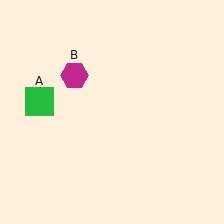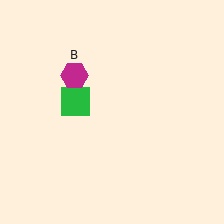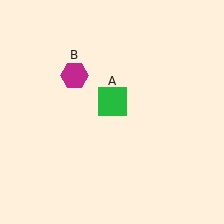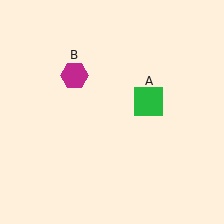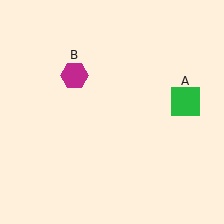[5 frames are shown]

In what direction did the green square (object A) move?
The green square (object A) moved right.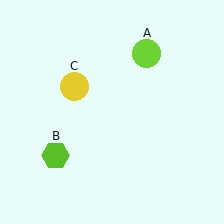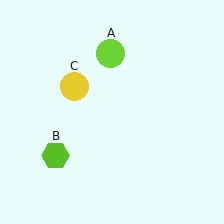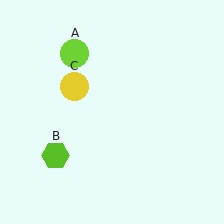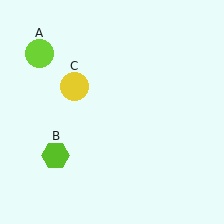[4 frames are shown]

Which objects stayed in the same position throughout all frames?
Lime hexagon (object B) and yellow circle (object C) remained stationary.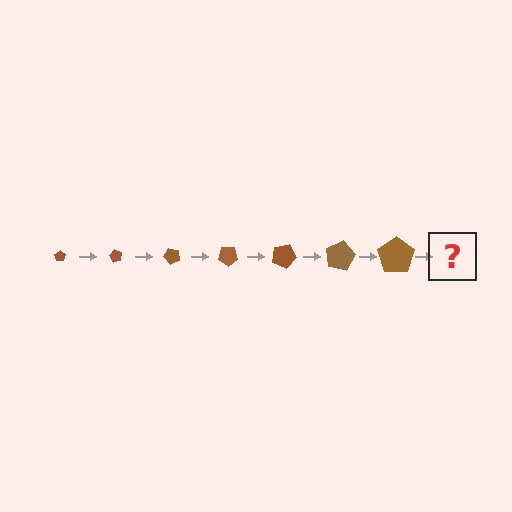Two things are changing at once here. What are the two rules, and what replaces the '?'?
The two rules are that the pentagon grows larger each step and it rotates 60 degrees each step. The '?' should be a pentagon, larger than the previous one and rotated 420 degrees from the start.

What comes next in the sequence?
The next element should be a pentagon, larger than the previous one and rotated 420 degrees from the start.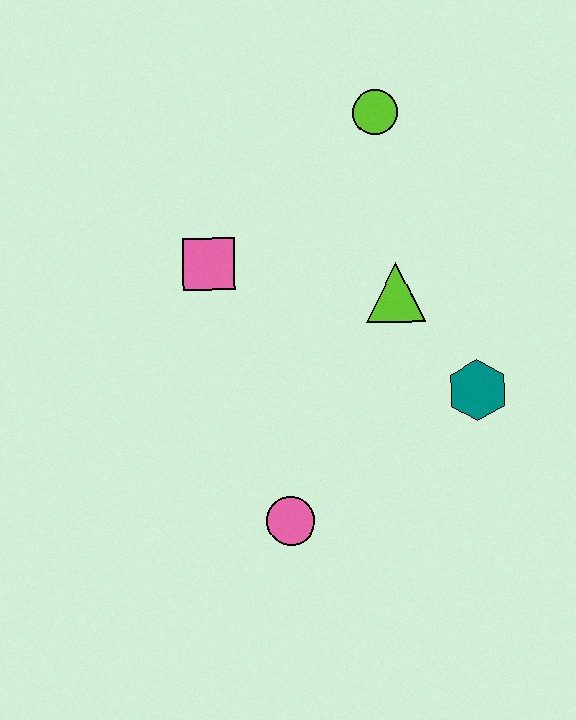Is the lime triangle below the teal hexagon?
No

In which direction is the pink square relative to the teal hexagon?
The pink square is to the left of the teal hexagon.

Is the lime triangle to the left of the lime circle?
No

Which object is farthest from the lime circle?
The pink circle is farthest from the lime circle.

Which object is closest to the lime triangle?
The teal hexagon is closest to the lime triangle.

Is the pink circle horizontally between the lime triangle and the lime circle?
No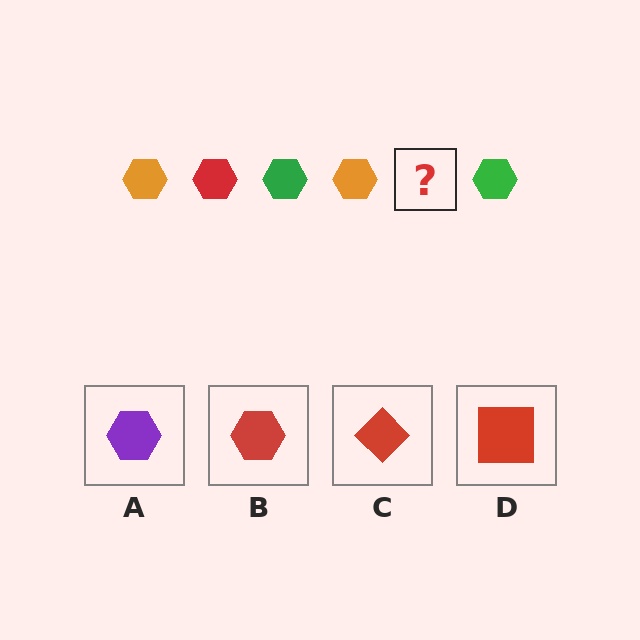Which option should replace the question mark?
Option B.